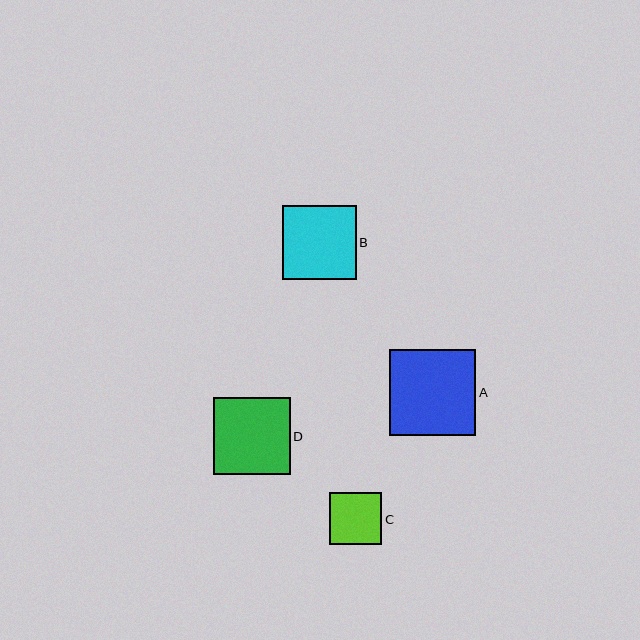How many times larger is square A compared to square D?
Square A is approximately 1.1 times the size of square D.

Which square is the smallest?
Square C is the smallest with a size of approximately 53 pixels.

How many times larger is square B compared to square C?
Square B is approximately 1.4 times the size of square C.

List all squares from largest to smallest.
From largest to smallest: A, D, B, C.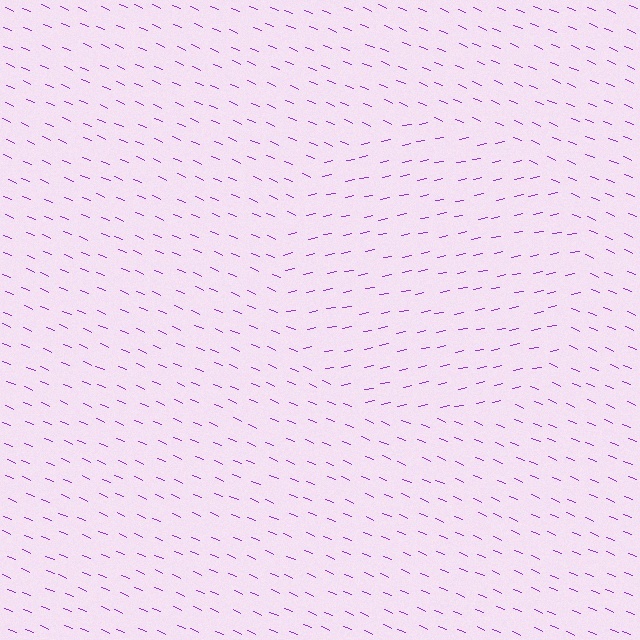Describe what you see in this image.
The image is filled with small purple line segments. A circle region in the image has lines oriented differently from the surrounding lines, creating a visible texture boundary.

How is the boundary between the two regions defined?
The boundary is defined purely by a change in line orientation (approximately 34 degrees difference). All lines are the same color and thickness.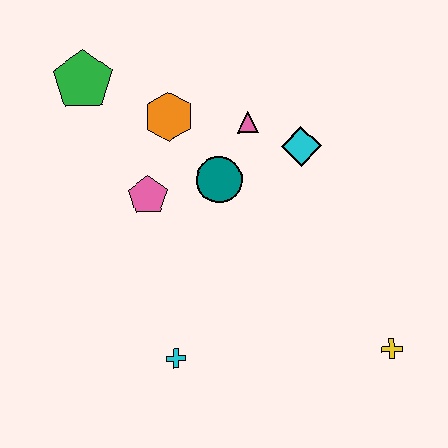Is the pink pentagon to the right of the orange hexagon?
No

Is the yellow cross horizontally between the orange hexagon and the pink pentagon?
No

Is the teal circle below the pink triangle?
Yes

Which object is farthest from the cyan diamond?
The cyan cross is farthest from the cyan diamond.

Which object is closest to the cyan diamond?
The pink triangle is closest to the cyan diamond.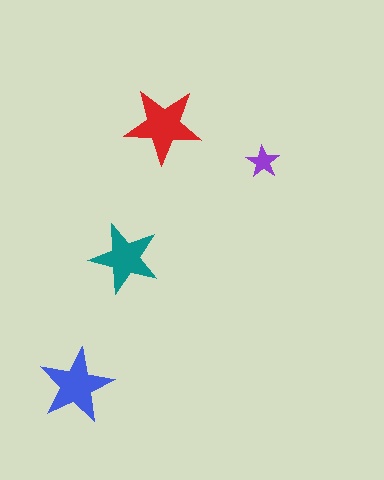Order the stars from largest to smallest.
the red one, the blue one, the teal one, the purple one.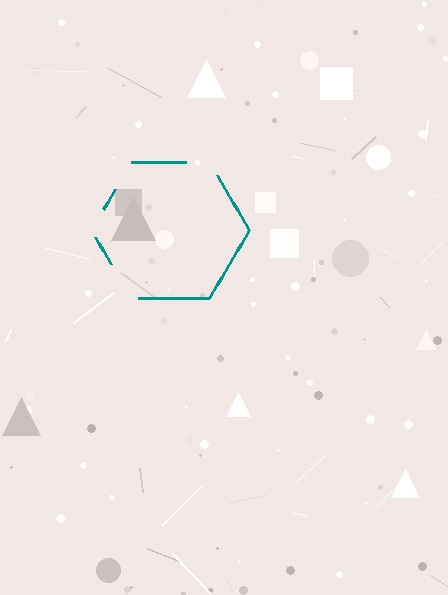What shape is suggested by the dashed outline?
The dashed outline suggests a hexagon.